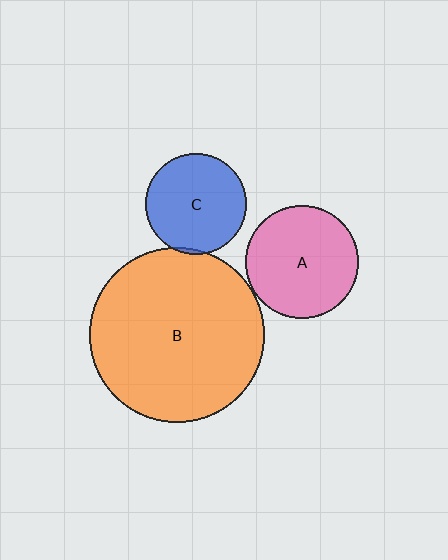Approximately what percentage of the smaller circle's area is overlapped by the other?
Approximately 5%.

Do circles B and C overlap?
Yes.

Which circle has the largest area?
Circle B (orange).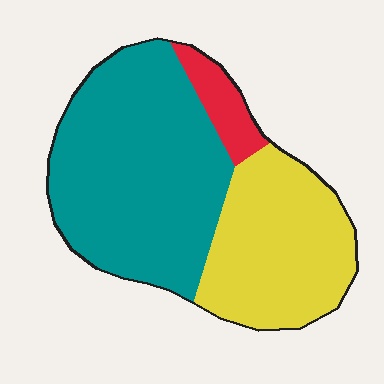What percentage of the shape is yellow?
Yellow covers 36% of the shape.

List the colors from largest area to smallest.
From largest to smallest: teal, yellow, red.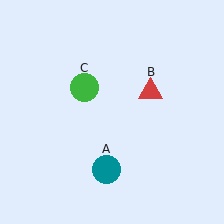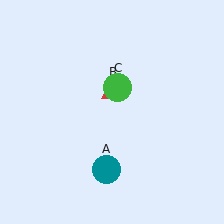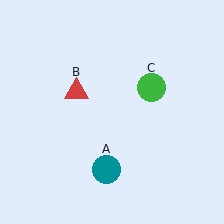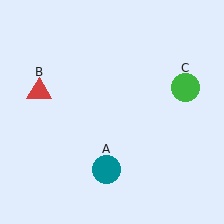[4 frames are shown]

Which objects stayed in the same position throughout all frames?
Teal circle (object A) remained stationary.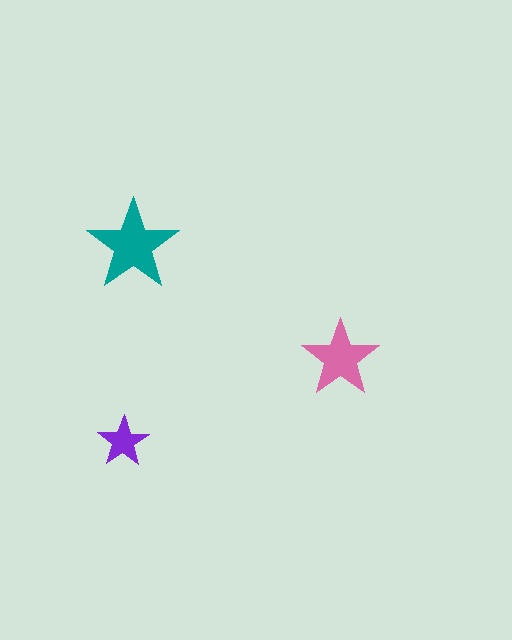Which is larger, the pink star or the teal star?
The teal one.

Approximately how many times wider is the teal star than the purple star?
About 2 times wider.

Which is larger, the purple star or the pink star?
The pink one.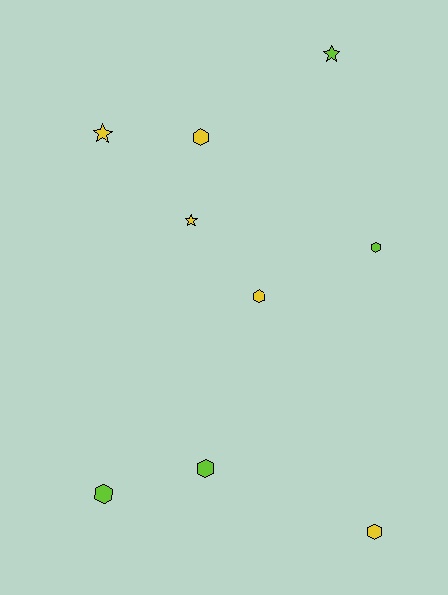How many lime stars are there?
There is 1 lime star.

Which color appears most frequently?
Yellow, with 5 objects.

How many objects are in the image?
There are 9 objects.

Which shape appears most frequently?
Hexagon, with 6 objects.